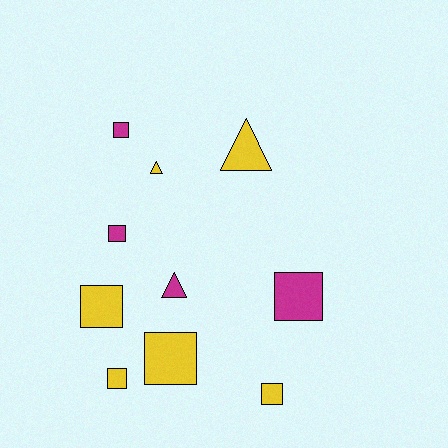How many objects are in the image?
There are 10 objects.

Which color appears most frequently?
Yellow, with 6 objects.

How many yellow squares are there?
There are 4 yellow squares.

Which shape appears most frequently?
Square, with 7 objects.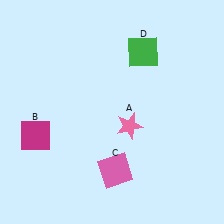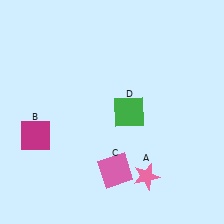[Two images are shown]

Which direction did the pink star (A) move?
The pink star (A) moved down.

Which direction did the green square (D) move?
The green square (D) moved down.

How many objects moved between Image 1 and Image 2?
2 objects moved between the two images.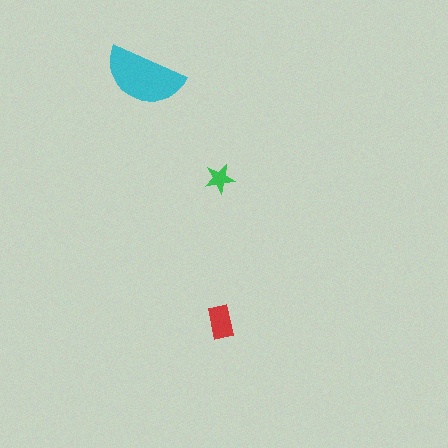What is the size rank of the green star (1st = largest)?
3rd.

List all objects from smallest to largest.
The green star, the red rectangle, the cyan semicircle.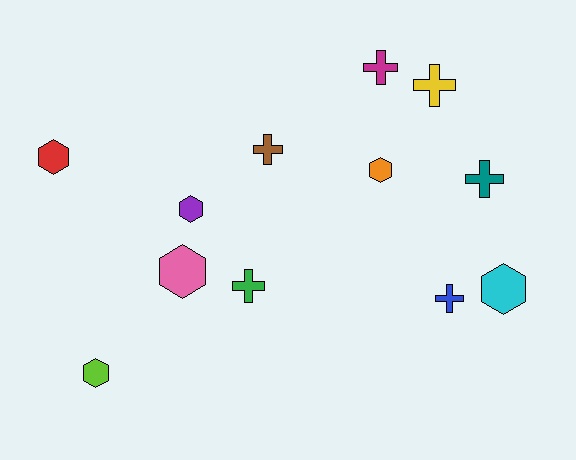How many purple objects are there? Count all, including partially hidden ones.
There is 1 purple object.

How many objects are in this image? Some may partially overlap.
There are 12 objects.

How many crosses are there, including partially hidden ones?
There are 6 crosses.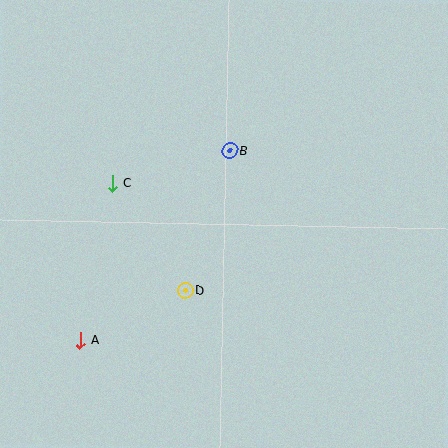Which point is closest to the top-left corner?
Point C is closest to the top-left corner.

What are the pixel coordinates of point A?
Point A is at (81, 340).